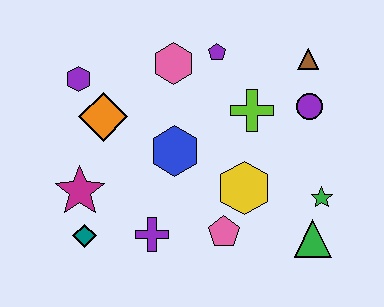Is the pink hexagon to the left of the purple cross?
No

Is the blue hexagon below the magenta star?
No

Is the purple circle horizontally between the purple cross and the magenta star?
No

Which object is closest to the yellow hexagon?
The pink pentagon is closest to the yellow hexagon.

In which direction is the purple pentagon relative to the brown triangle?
The purple pentagon is to the left of the brown triangle.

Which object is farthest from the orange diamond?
The green triangle is farthest from the orange diamond.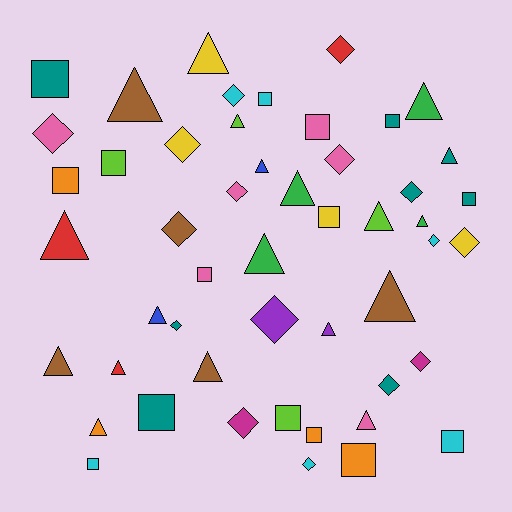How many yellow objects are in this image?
There are 4 yellow objects.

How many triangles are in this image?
There are 19 triangles.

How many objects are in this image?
There are 50 objects.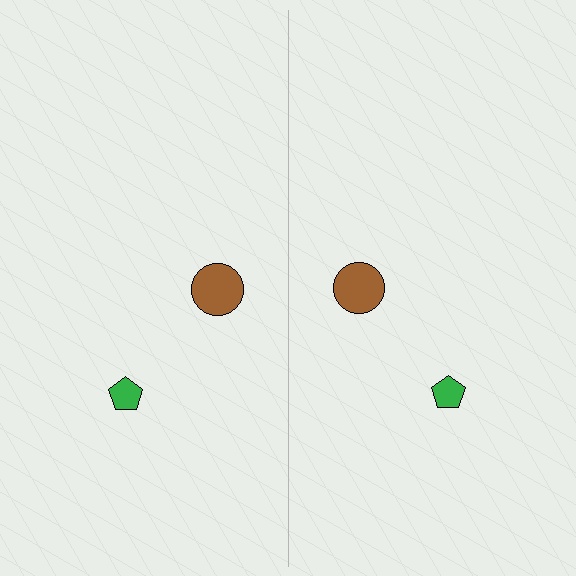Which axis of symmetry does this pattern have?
The pattern has a vertical axis of symmetry running through the center of the image.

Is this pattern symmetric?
Yes, this pattern has bilateral (reflection) symmetry.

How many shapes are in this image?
There are 4 shapes in this image.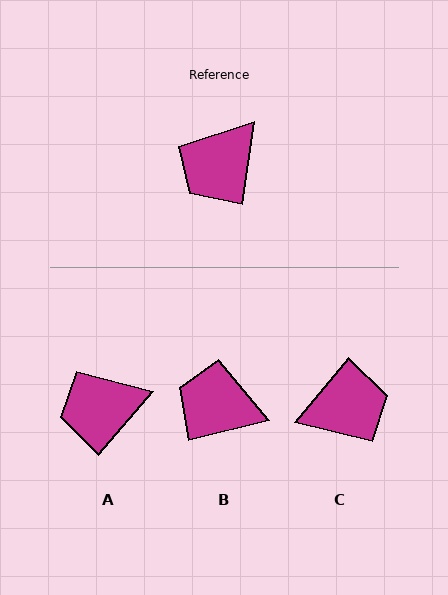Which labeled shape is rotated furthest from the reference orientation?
C, about 148 degrees away.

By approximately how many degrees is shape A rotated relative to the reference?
Approximately 32 degrees clockwise.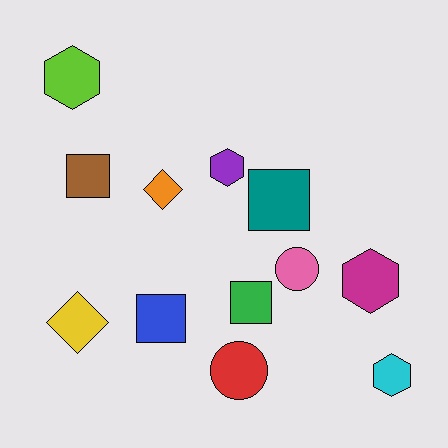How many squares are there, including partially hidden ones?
There are 4 squares.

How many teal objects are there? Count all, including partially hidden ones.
There is 1 teal object.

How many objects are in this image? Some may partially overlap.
There are 12 objects.